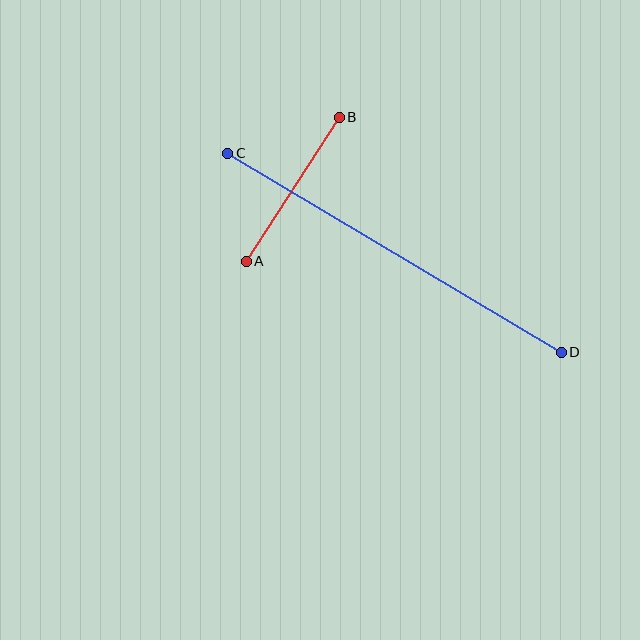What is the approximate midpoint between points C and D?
The midpoint is at approximately (395, 253) pixels.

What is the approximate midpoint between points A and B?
The midpoint is at approximately (293, 189) pixels.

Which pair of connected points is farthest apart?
Points C and D are farthest apart.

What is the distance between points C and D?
The distance is approximately 388 pixels.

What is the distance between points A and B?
The distance is approximately 171 pixels.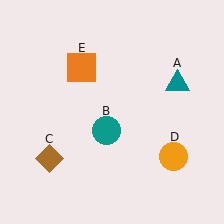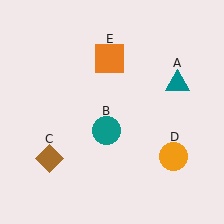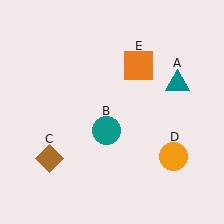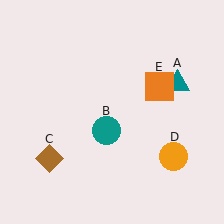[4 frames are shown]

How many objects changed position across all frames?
1 object changed position: orange square (object E).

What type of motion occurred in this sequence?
The orange square (object E) rotated clockwise around the center of the scene.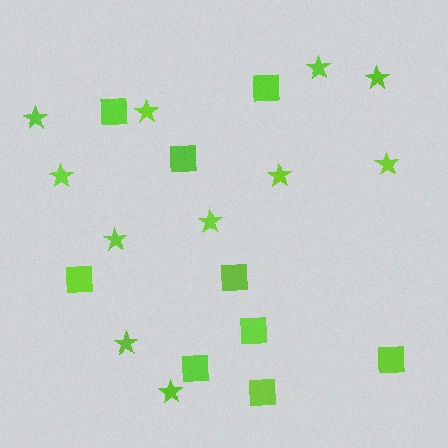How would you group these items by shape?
There are 2 groups: one group of stars (11) and one group of squares (9).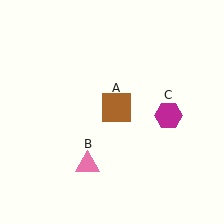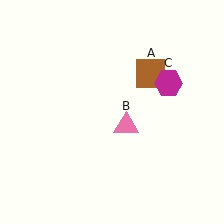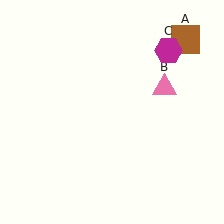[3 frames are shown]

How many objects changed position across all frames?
3 objects changed position: brown square (object A), pink triangle (object B), magenta hexagon (object C).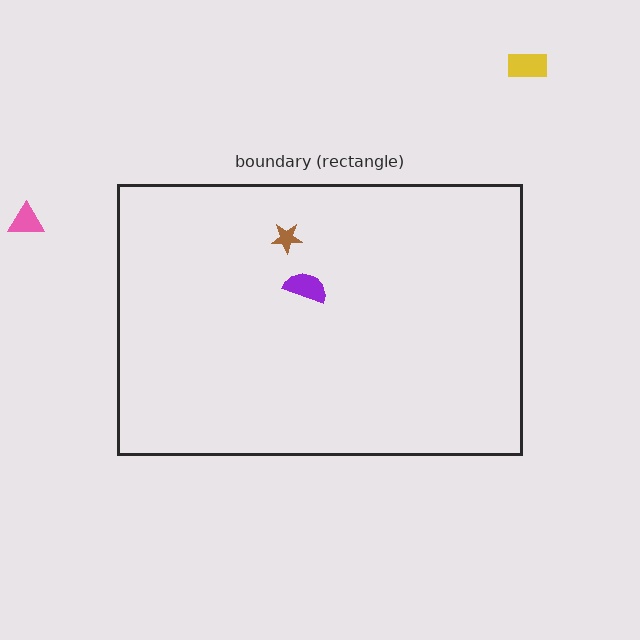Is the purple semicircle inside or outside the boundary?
Inside.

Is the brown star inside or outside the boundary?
Inside.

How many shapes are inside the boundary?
2 inside, 2 outside.